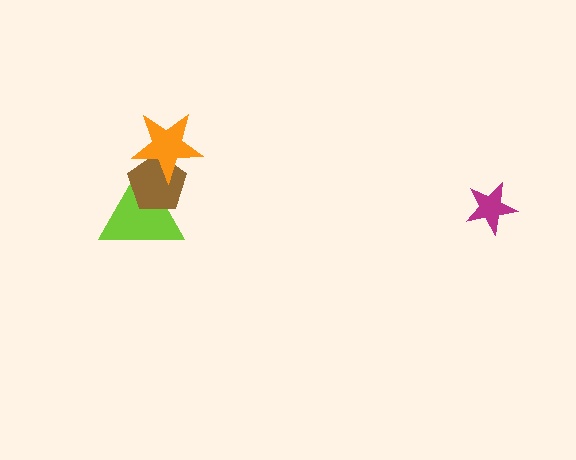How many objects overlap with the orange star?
2 objects overlap with the orange star.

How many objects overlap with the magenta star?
0 objects overlap with the magenta star.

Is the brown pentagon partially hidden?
Yes, it is partially covered by another shape.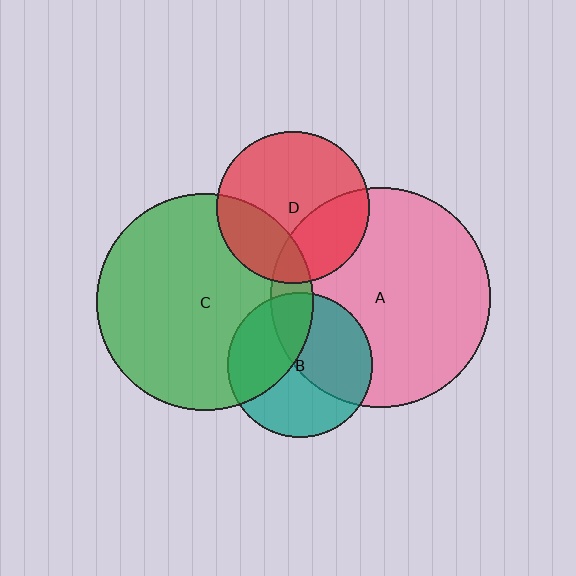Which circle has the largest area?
Circle A (pink).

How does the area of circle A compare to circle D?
Approximately 2.1 times.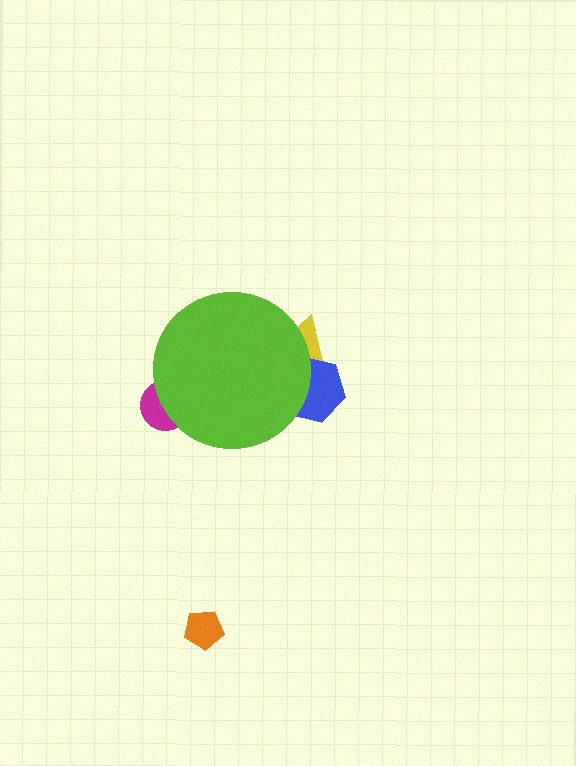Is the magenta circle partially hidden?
Yes, the magenta circle is partially hidden behind the lime circle.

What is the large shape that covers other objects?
A lime circle.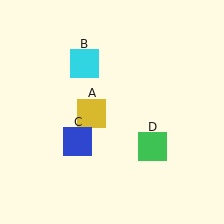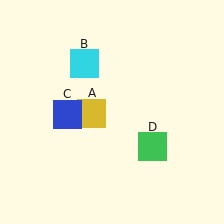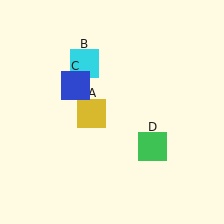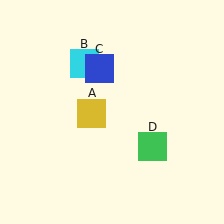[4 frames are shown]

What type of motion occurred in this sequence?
The blue square (object C) rotated clockwise around the center of the scene.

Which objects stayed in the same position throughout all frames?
Yellow square (object A) and cyan square (object B) and green square (object D) remained stationary.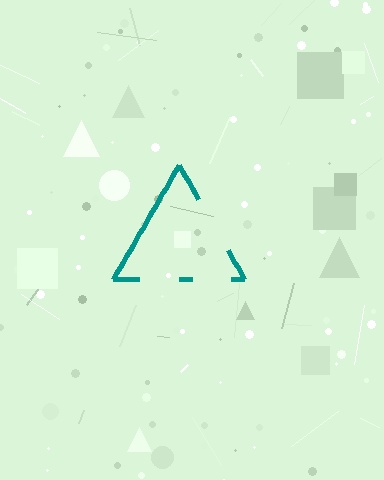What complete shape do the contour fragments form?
The contour fragments form a triangle.